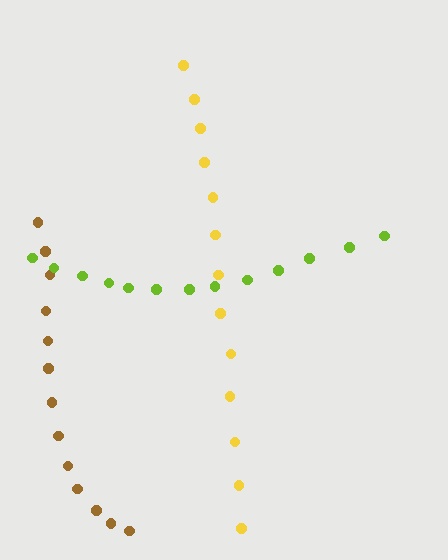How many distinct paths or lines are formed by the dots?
There are 3 distinct paths.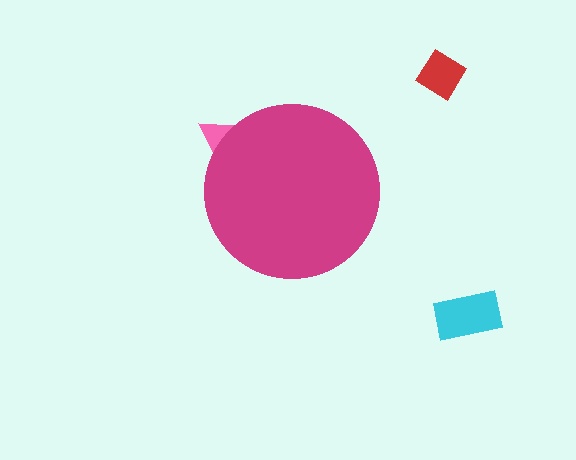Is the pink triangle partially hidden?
Yes, the pink triangle is partially hidden behind the magenta circle.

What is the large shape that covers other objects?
A magenta circle.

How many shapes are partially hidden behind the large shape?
1 shape is partially hidden.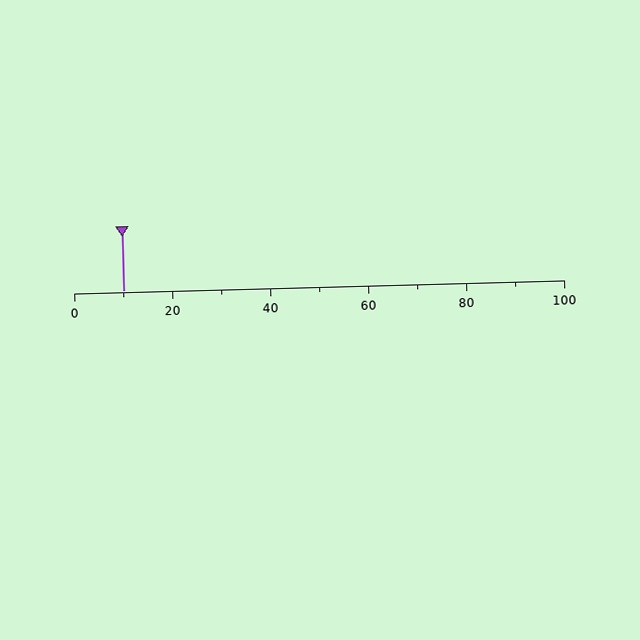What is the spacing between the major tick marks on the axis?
The major ticks are spaced 20 apart.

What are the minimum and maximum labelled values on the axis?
The axis runs from 0 to 100.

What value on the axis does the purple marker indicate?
The marker indicates approximately 10.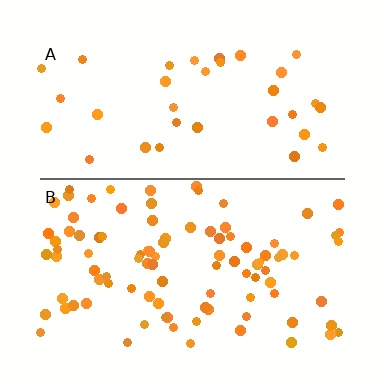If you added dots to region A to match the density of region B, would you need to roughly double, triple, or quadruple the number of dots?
Approximately triple.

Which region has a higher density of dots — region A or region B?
B (the bottom).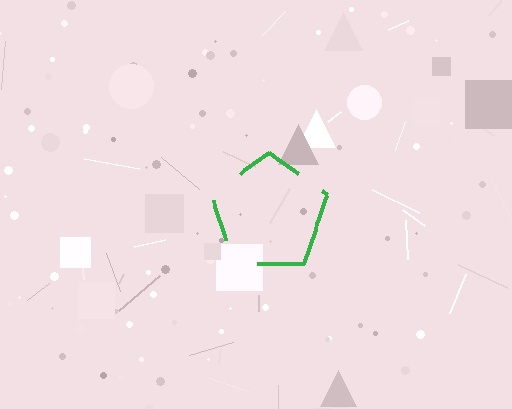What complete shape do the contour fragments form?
The contour fragments form a pentagon.